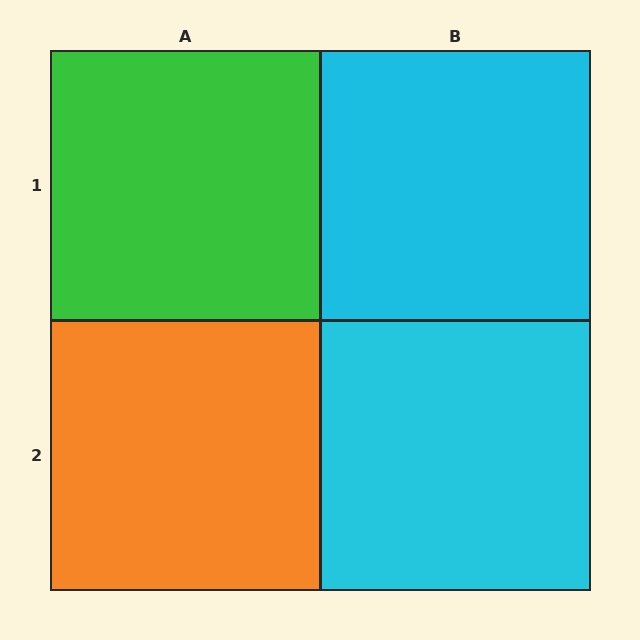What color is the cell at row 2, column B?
Cyan.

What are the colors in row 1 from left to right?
Green, cyan.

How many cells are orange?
1 cell is orange.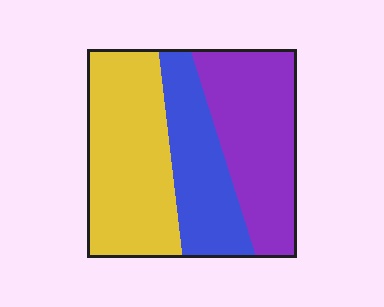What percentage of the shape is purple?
Purple covers 35% of the shape.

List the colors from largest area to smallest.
From largest to smallest: yellow, purple, blue.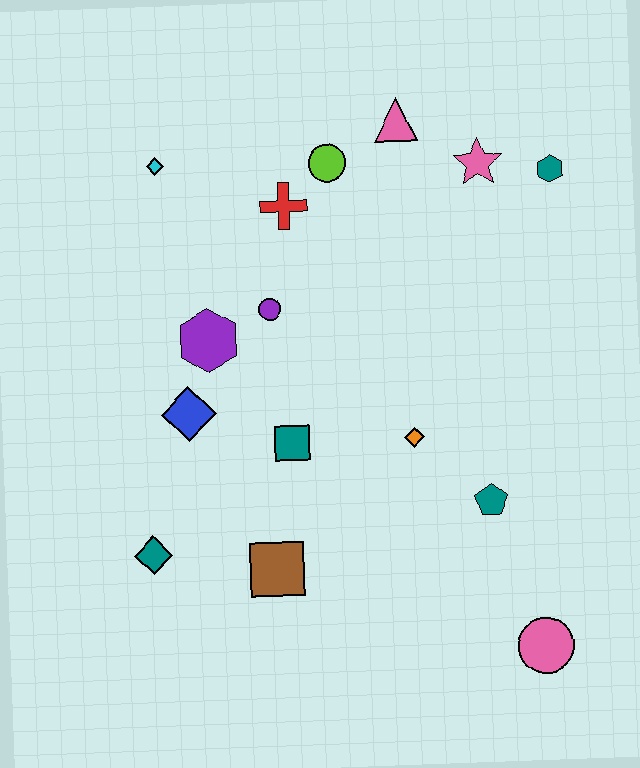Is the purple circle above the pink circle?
Yes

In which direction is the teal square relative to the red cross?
The teal square is below the red cross.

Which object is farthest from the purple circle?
The pink circle is farthest from the purple circle.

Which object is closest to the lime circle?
The red cross is closest to the lime circle.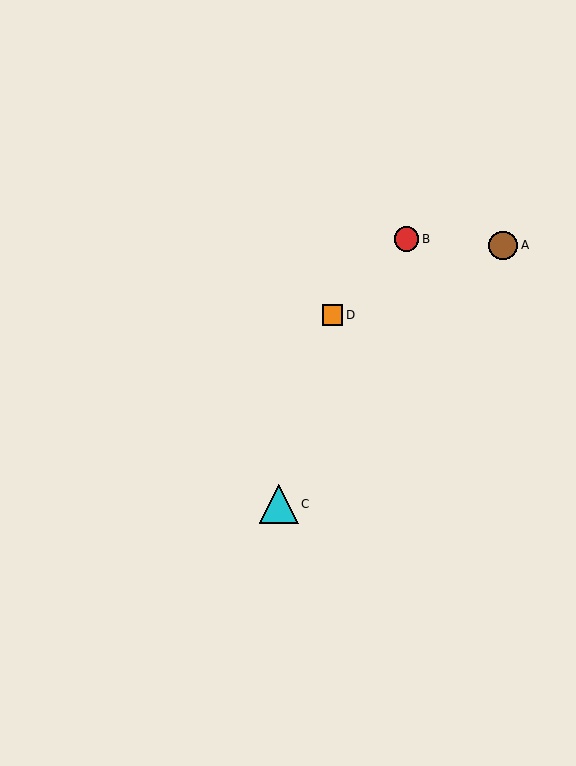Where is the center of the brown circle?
The center of the brown circle is at (503, 245).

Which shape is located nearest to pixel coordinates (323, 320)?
The orange square (labeled D) at (332, 315) is nearest to that location.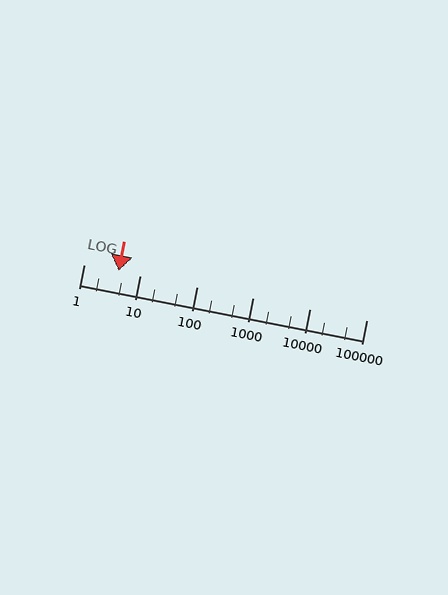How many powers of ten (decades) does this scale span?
The scale spans 5 decades, from 1 to 100000.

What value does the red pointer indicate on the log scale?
The pointer indicates approximately 4.1.